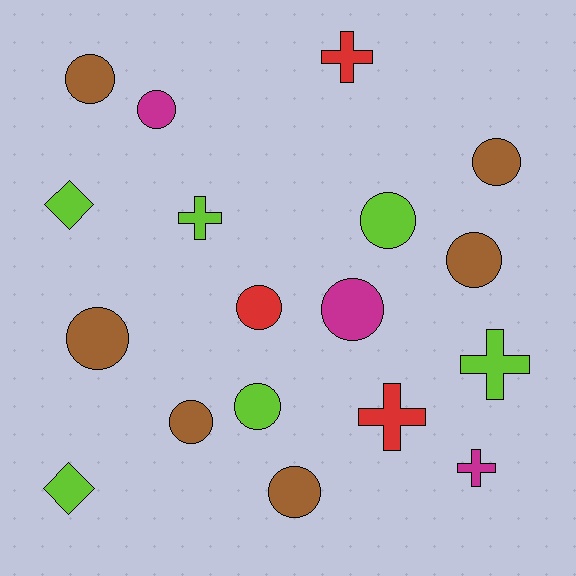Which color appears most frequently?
Brown, with 6 objects.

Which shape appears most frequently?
Circle, with 11 objects.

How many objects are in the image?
There are 18 objects.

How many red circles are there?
There is 1 red circle.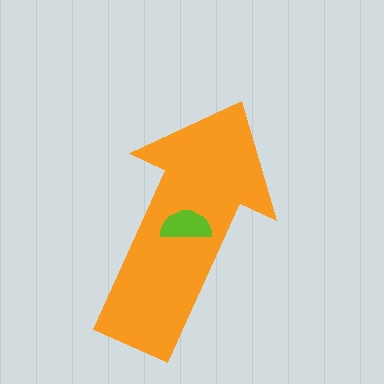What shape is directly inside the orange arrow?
The lime semicircle.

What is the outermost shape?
The orange arrow.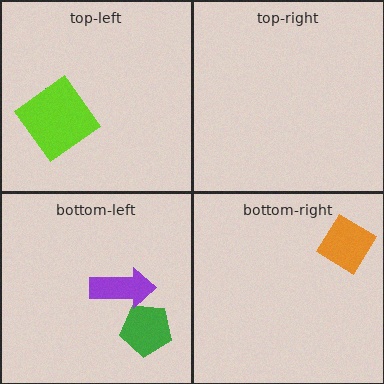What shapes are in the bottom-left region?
The green pentagon, the purple arrow.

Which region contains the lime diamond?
The top-left region.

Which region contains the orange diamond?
The bottom-right region.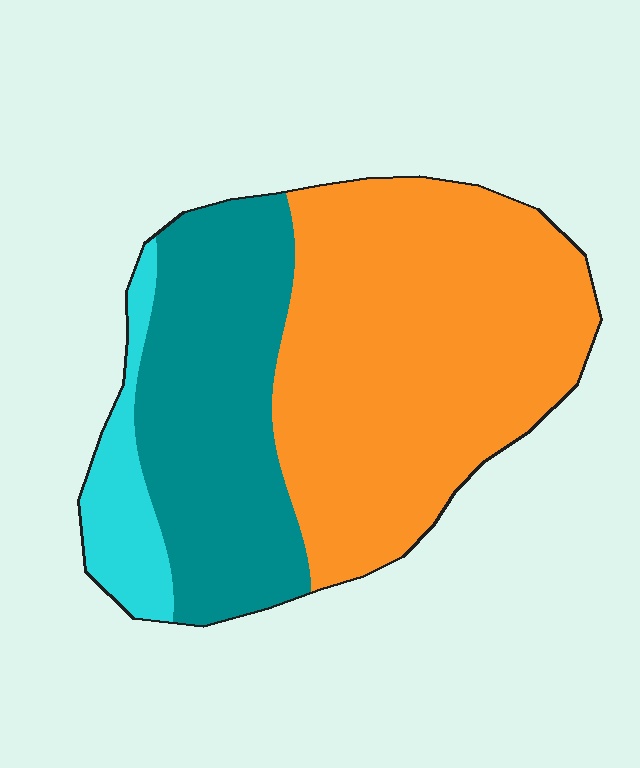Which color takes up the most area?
Orange, at roughly 55%.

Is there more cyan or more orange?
Orange.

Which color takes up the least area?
Cyan, at roughly 10%.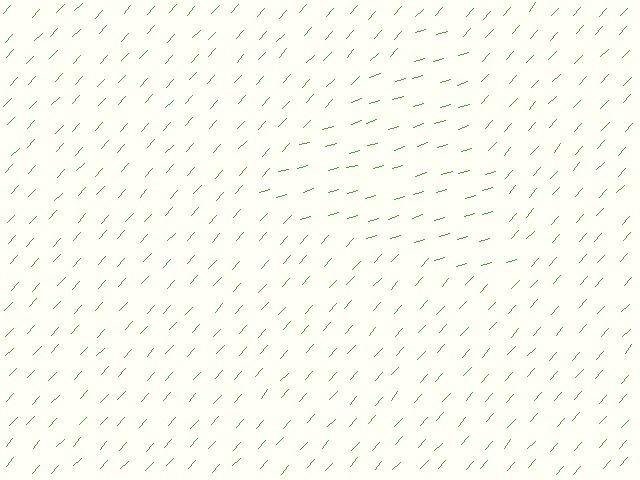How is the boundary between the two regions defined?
The boundary is defined purely by a change in line orientation (approximately 30 degrees difference). All lines are the same color and thickness.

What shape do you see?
I see a triangle.